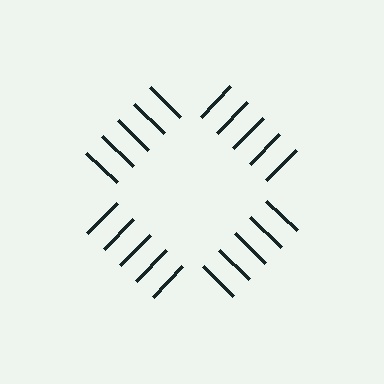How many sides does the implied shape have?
4 sides — the line-ends trace a square.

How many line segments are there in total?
20 — 5 along each of the 4 edges.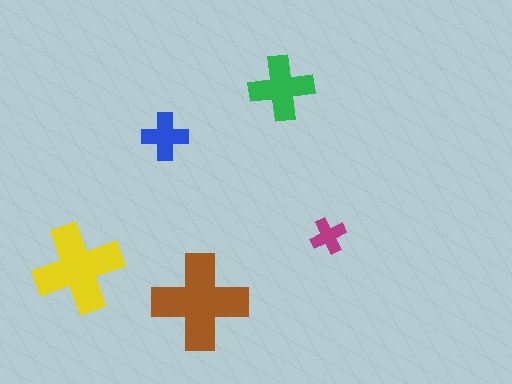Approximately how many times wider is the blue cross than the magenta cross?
About 1.5 times wider.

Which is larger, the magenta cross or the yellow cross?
The yellow one.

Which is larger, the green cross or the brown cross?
The brown one.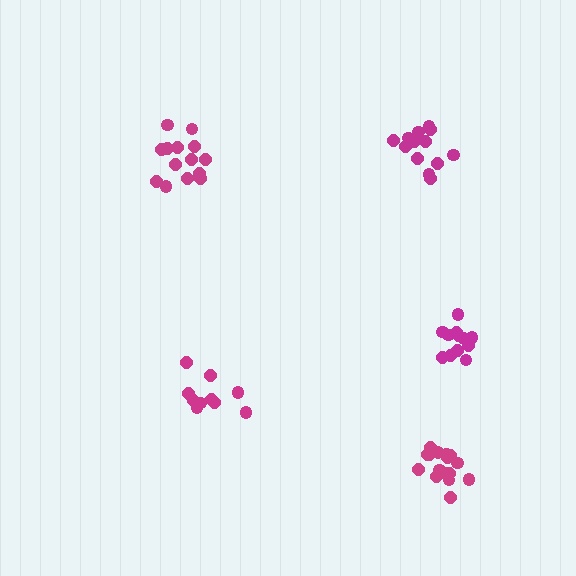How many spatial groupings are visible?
There are 5 spatial groupings.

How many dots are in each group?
Group 1: 12 dots, Group 2: 14 dots, Group 3: 13 dots, Group 4: 10 dots, Group 5: 16 dots (65 total).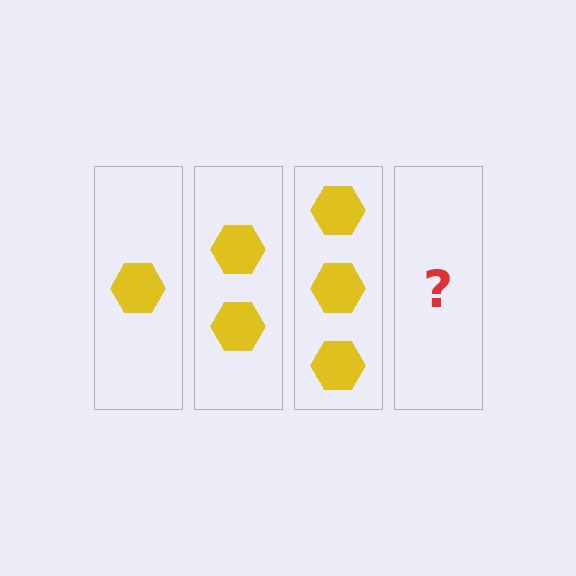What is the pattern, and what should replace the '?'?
The pattern is that each step adds one more hexagon. The '?' should be 4 hexagons.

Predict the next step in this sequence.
The next step is 4 hexagons.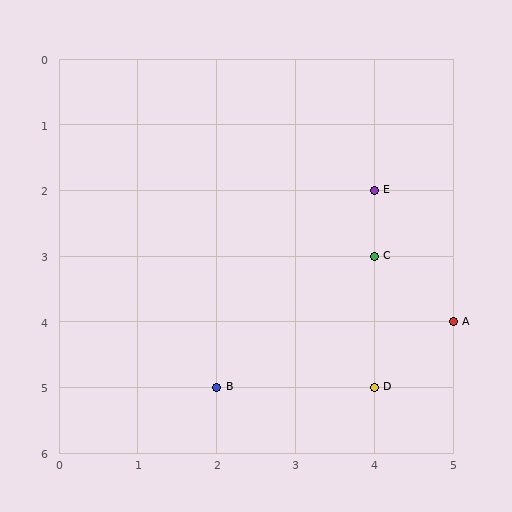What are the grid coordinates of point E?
Point E is at grid coordinates (4, 2).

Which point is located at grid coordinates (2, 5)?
Point B is at (2, 5).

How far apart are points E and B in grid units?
Points E and B are 2 columns and 3 rows apart (about 3.6 grid units diagonally).